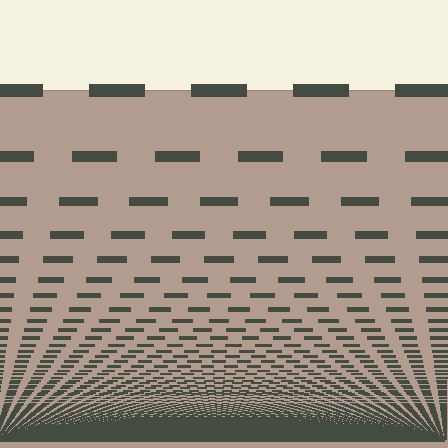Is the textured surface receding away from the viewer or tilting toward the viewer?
The surface appears to tilt toward the viewer. Texture elements get larger and sparser toward the top.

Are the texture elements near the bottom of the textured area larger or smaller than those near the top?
Smaller. The gradient is inverted — elements near the bottom are smaller and denser.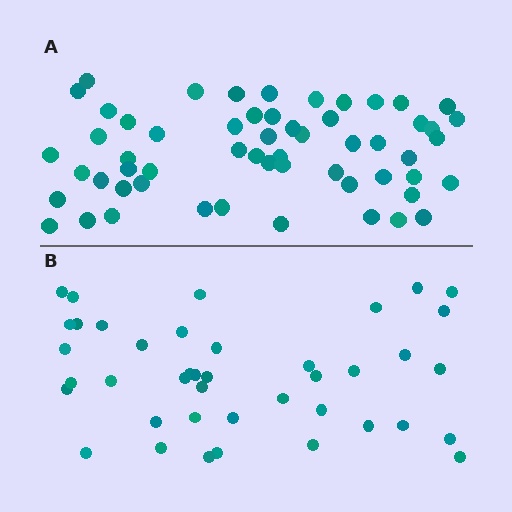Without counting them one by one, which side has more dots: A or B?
Region A (the top region) has more dots.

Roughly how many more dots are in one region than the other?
Region A has approximately 15 more dots than region B.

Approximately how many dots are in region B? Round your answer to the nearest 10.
About 40 dots. (The exact count is 41, which rounds to 40.)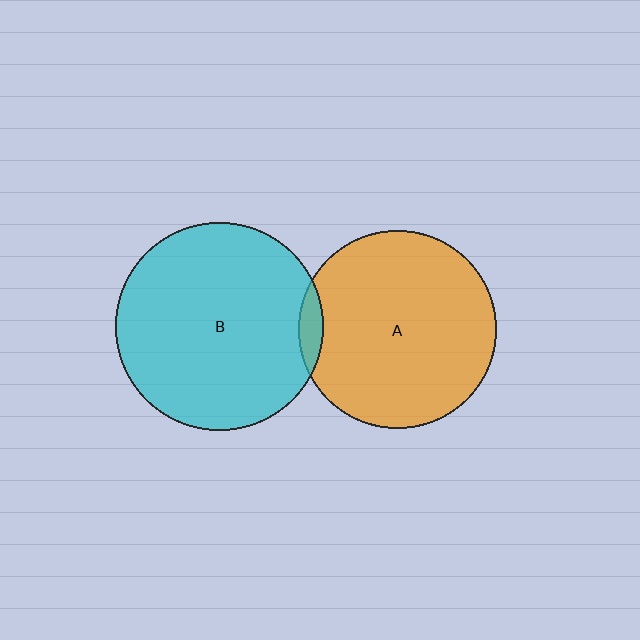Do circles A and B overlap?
Yes.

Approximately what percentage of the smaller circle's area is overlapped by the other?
Approximately 5%.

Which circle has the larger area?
Circle B (cyan).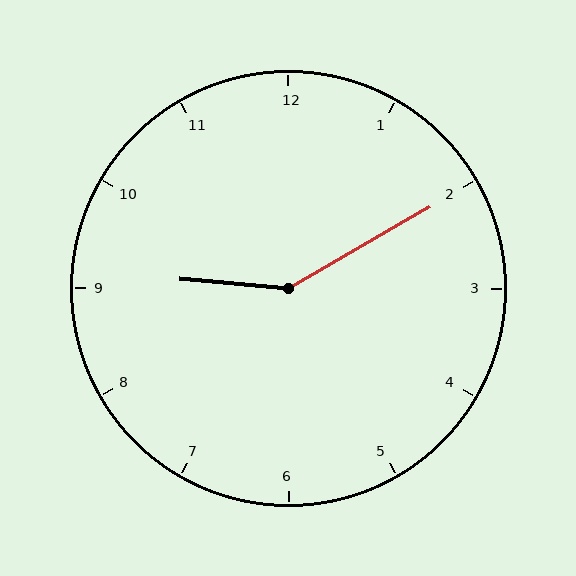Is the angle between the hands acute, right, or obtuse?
It is obtuse.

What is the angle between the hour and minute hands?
Approximately 145 degrees.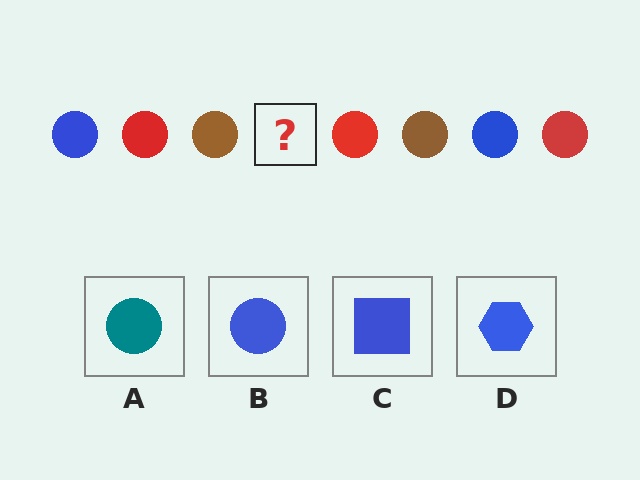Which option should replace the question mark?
Option B.